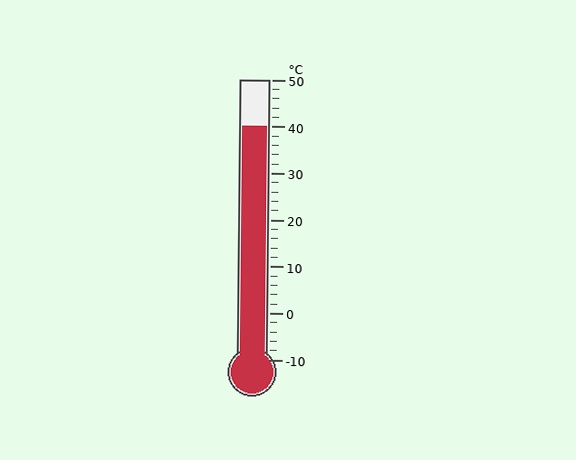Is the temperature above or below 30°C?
The temperature is above 30°C.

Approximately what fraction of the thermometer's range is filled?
The thermometer is filled to approximately 85% of its range.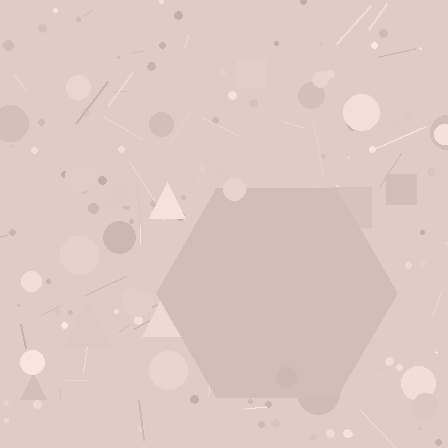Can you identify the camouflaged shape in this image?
The camouflaged shape is a hexagon.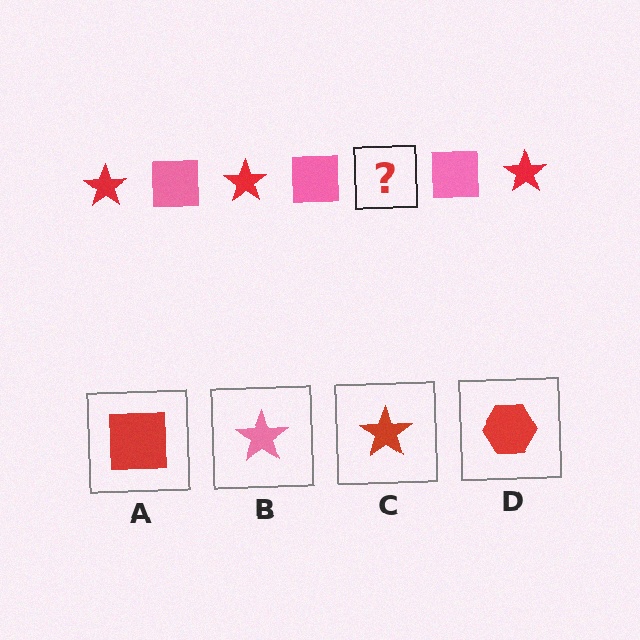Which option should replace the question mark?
Option C.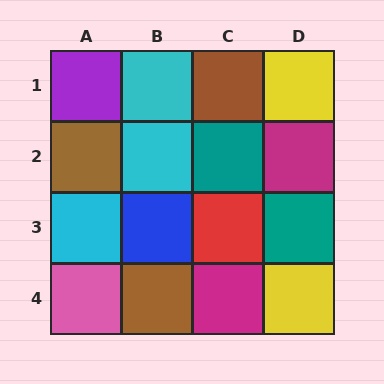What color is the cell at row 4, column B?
Brown.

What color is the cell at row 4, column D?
Yellow.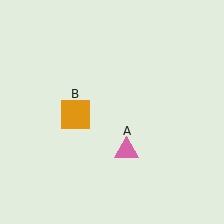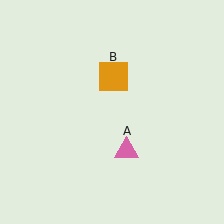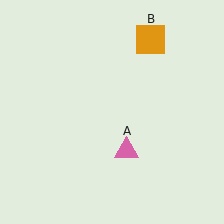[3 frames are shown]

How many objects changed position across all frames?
1 object changed position: orange square (object B).